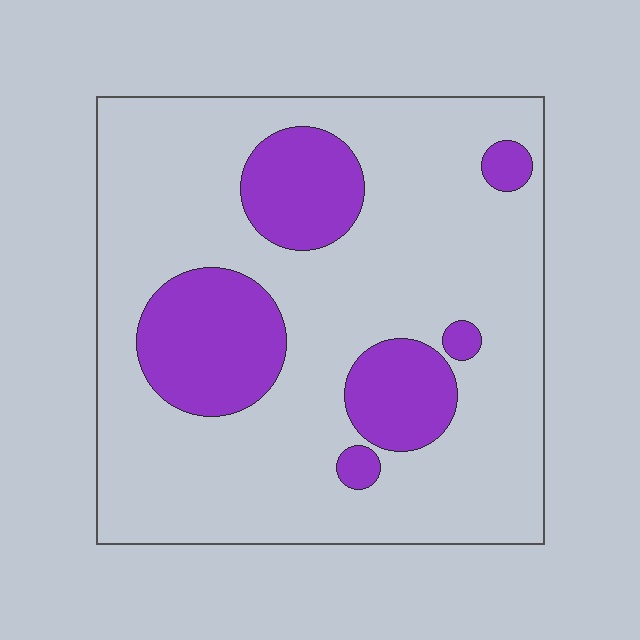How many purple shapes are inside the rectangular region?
6.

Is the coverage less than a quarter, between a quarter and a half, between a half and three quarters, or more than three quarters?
Less than a quarter.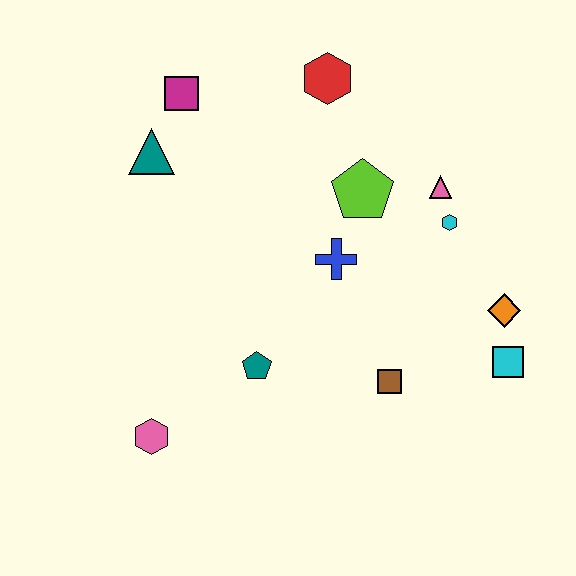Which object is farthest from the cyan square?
The magenta square is farthest from the cyan square.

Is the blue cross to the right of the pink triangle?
No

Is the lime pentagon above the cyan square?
Yes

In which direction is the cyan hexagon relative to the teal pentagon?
The cyan hexagon is to the right of the teal pentagon.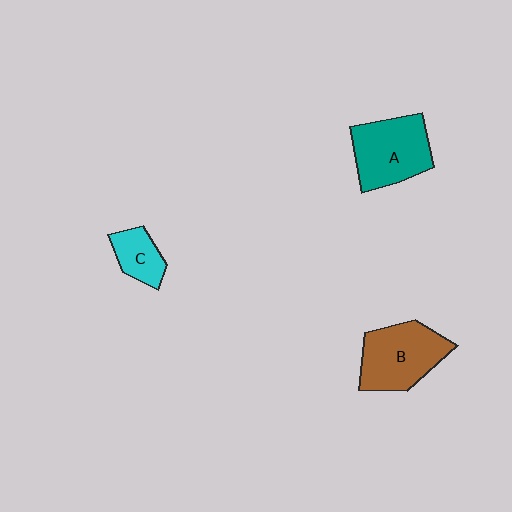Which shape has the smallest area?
Shape C (cyan).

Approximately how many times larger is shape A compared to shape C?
Approximately 2.1 times.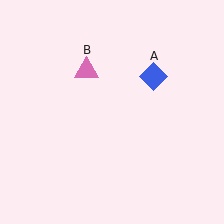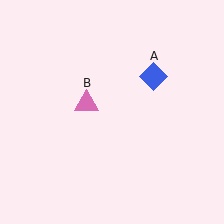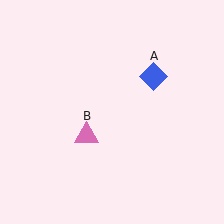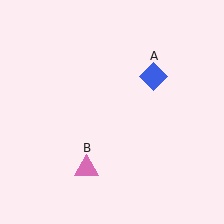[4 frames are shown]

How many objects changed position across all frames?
1 object changed position: pink triangle (object B).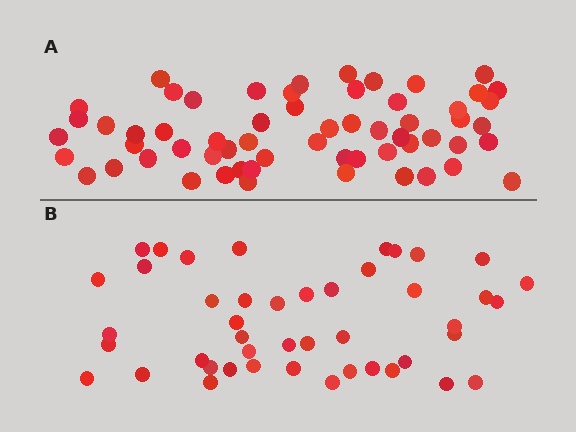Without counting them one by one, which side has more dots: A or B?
Region A (the top region) has more dots.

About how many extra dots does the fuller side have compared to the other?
Region A has approximately 15 more dots than region B.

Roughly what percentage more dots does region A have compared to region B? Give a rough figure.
About 35% more.